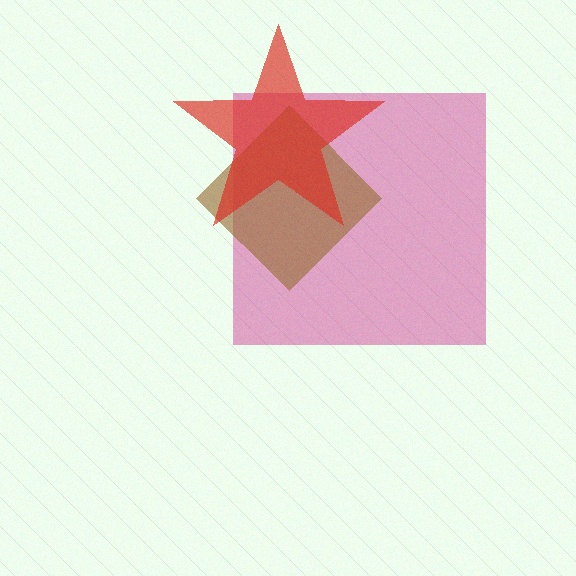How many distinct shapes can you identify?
There are 3 distinct shapes: a magenta square, a brown diamond, a red star.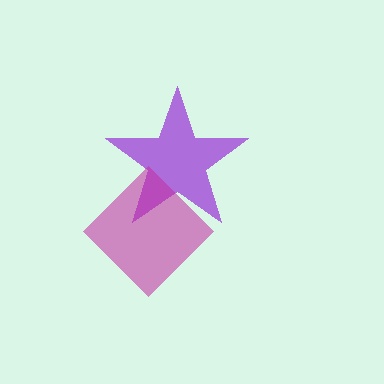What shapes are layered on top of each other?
The layered shapes are: a purple star, a magenta diamond.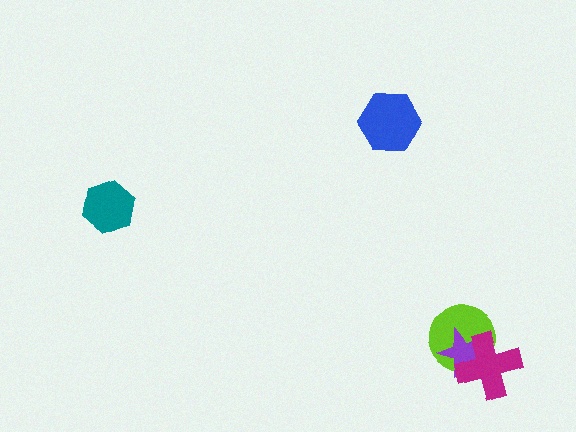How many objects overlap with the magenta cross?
2 objects overlap with the magenta cross.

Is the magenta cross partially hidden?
No, no other shape covers it.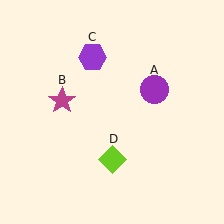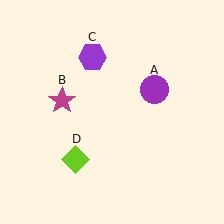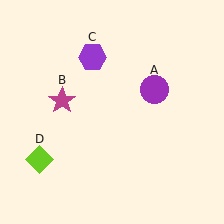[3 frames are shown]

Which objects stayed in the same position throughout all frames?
Purple circle (object A) and magenta star (object B) and purple hexagon (object C) remained stationary.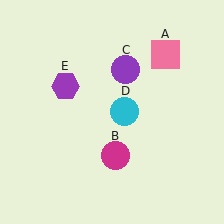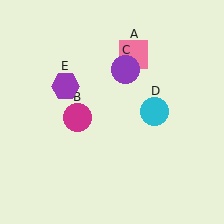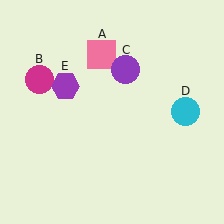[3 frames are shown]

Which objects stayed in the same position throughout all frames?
Purple circle (object C) and purple hexagon (object E) remained stationary.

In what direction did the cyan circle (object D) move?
The cyan circle (object D) moved right.